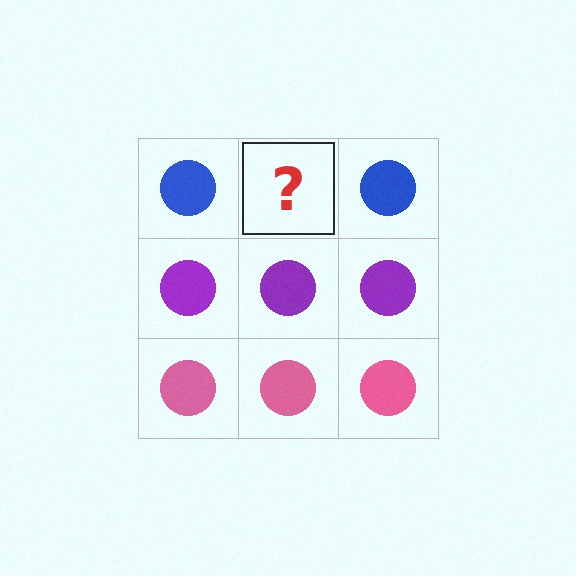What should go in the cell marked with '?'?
The missing cell should contain a blue circle.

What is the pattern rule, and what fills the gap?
The rule is that each row has a consistent color. The gap should be filled with a blue circle.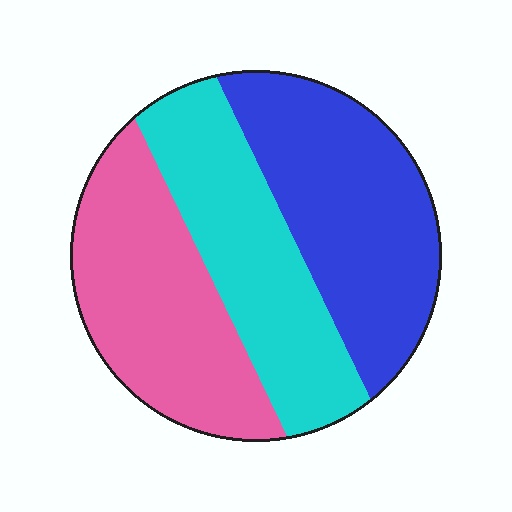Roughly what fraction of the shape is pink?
Pink covers 33% of the shape.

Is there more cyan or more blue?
Blue.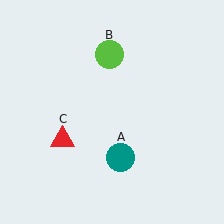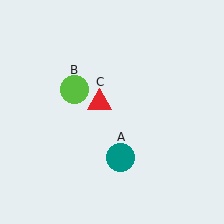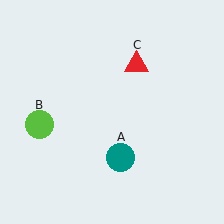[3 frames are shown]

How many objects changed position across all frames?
2 objects changed position: lime circle (object B), red triangle (object C).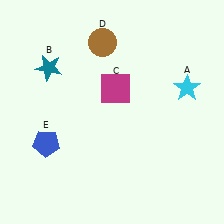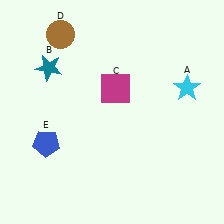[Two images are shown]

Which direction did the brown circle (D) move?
The brown circle (D) moved left.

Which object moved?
The brown circle (D) moved left.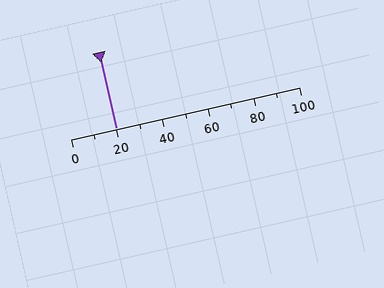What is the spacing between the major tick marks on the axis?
The major ticks are spaced 20 apart.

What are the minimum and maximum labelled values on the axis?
The axis runs from 0 to 100.